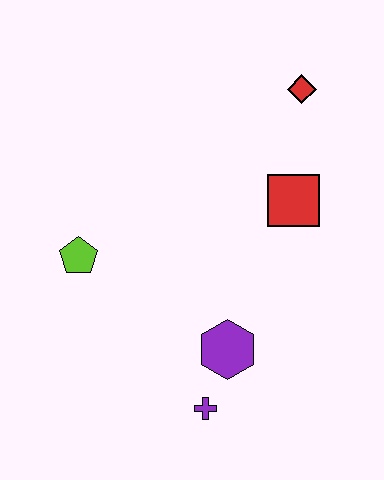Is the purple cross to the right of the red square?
No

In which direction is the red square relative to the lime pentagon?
The red square is to the right of the lime pentagon.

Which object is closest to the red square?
The red diamond is closest to the red square.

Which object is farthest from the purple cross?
The red diamond is farthest from the purple cross.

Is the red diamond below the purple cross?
No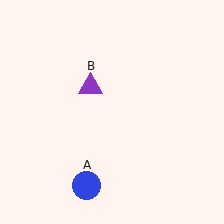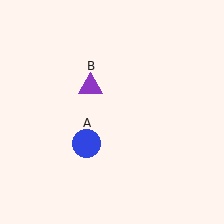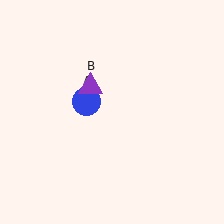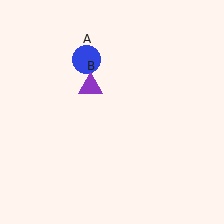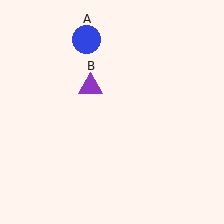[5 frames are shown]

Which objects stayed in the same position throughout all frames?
Purple triangle (object B) remained stationary.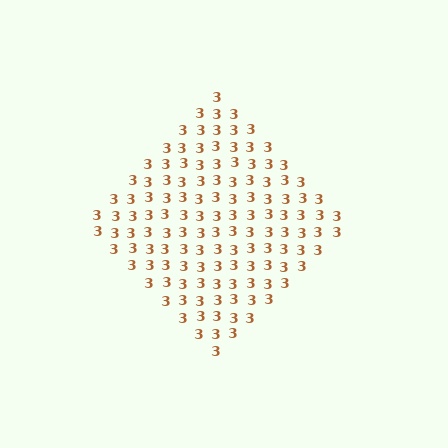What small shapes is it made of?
It is made of small digit 3's.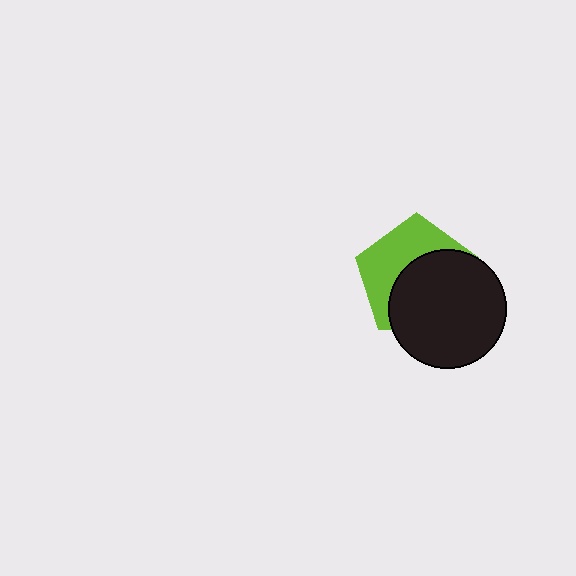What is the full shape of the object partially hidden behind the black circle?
The partially hidden object is a lime pentagon.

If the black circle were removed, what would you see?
You would see the complete lime pentagon.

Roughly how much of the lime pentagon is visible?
A small part of it is visible (roughly 44%).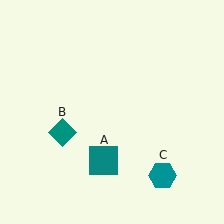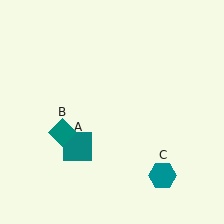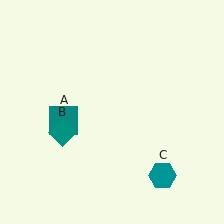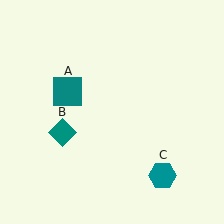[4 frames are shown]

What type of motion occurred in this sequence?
The teal square (object A) rotated clockwise around the center of the scene.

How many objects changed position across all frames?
1 object changed position: teal square (object A).